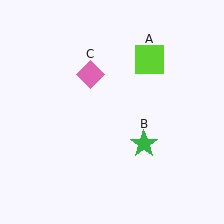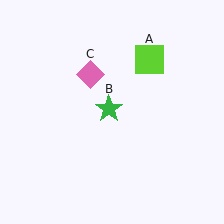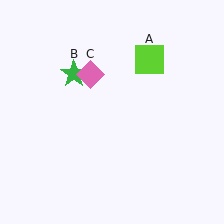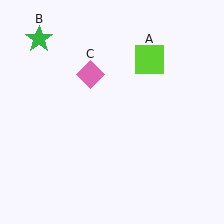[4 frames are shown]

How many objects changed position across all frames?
1 object changed position: green star (object B).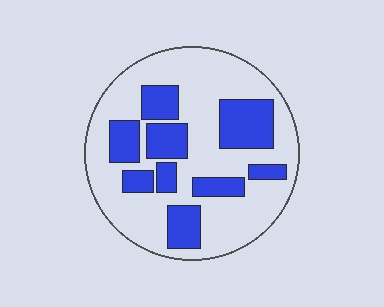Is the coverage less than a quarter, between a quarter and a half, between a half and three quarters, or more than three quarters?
Between a quarter and a half.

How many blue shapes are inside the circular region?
9.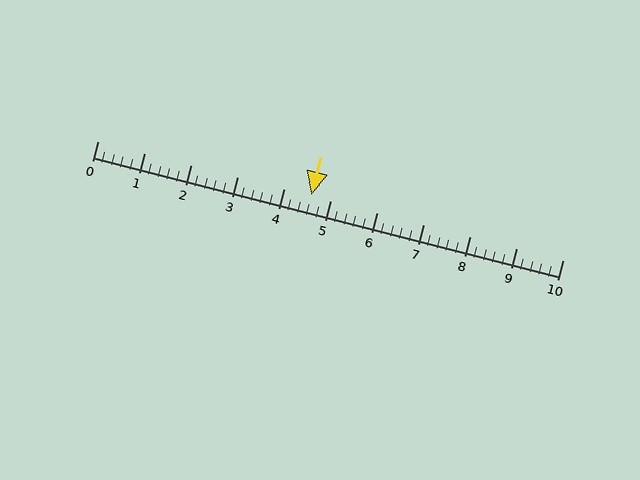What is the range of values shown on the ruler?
The ruler shows values from 0 to 10.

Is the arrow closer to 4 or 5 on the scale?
The arrow is closer to 5.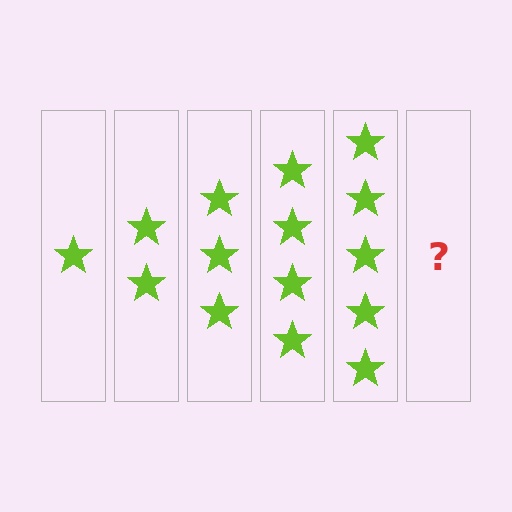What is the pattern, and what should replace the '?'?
The pattern is that each step adds one more star. The '?' should be 6 stars.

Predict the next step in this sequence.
The next step is 6 stars.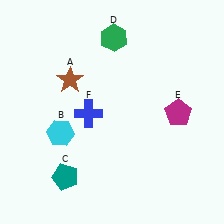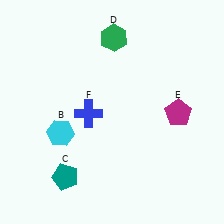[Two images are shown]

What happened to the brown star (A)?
The brown star (A) was removed in Image 2. It was in the top-left area of Image 1.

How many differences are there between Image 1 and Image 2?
There is 1 difference between the two images.